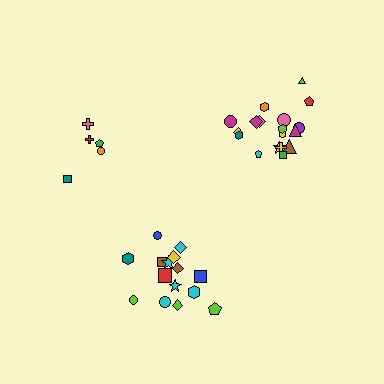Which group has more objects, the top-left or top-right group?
The top-right group.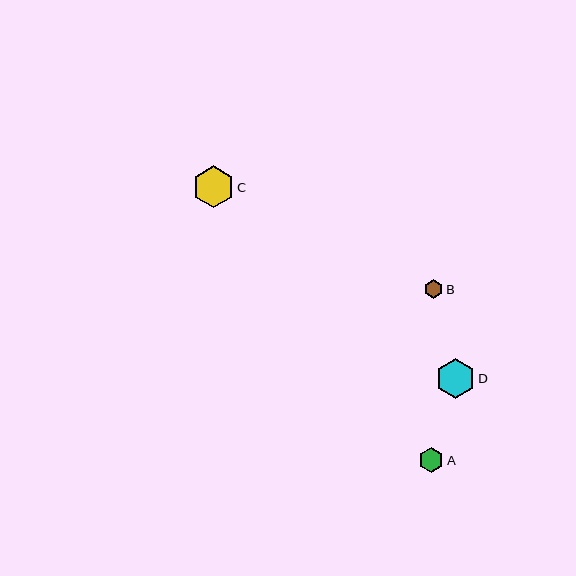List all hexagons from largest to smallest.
From largest to smallest: C, D, A, B.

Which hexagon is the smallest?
Hexagon B is the smallest with a size of approximately 18 pixels.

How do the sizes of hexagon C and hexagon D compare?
Hexagon C and hexagon D are approximately the same size.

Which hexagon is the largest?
Hexagon C is the largest with a size of approximately 42 pixels.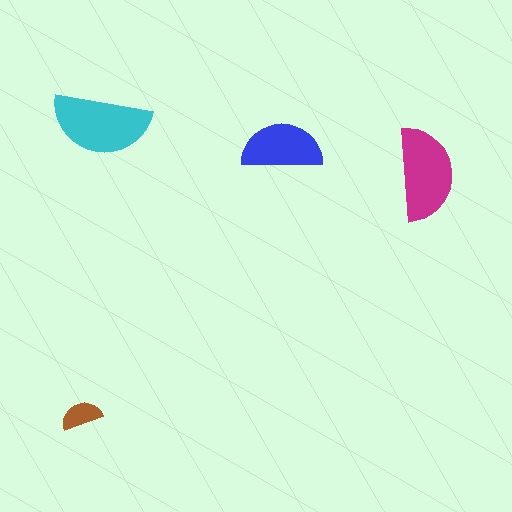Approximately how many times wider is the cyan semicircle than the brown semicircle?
About 2.5 times wider.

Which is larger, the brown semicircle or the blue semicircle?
The blue one.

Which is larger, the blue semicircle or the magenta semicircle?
The magenta one.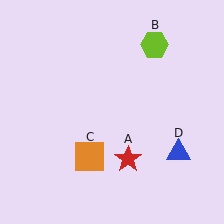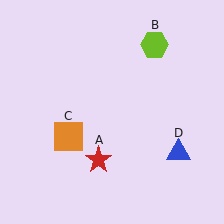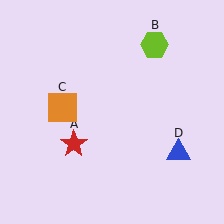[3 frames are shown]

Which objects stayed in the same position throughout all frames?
Lime hexagon (object B) and blue triangle (object D) remained stationary.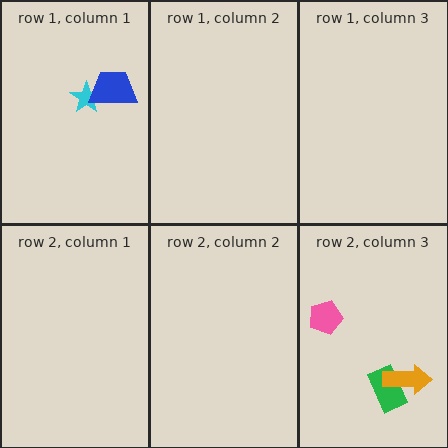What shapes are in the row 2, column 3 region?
The green rectangle, the pink pentagon, the orange arrow.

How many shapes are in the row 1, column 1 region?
2.